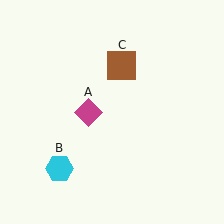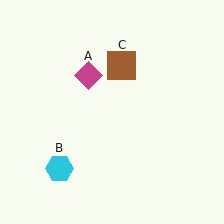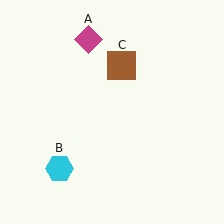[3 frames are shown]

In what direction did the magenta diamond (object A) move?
The magenta diamond (object A) moved up.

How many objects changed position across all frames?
1 object changed position: magenta diamond (object A).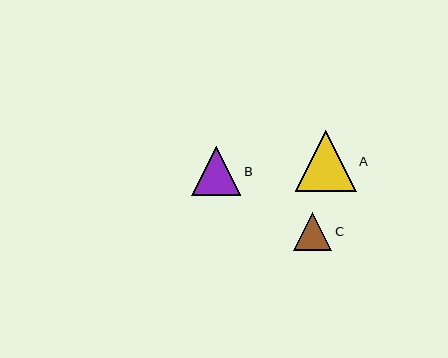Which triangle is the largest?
Triangle A is the largest with a size of approximately 61 pixels.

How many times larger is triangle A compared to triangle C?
Triangle A is approximately 1.6 times the size of triangle C.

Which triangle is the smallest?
Triangle C is the smallest with a size of approximately 38 pixels.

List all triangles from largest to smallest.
From largest to smallest: A, B, C.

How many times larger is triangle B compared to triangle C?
Triangle B is approximately 1.3 times the size of triangle C.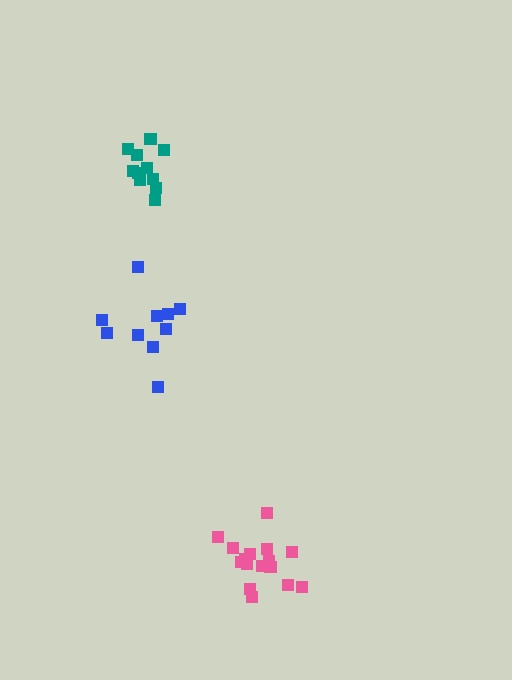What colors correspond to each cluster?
The clusters are colored: blue, pink, teal.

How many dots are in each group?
Group 1: 10 dots, Group 2: 16 dots, Group 3: 11 dots (37 total).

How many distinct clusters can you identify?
There are 3 distinct clusters.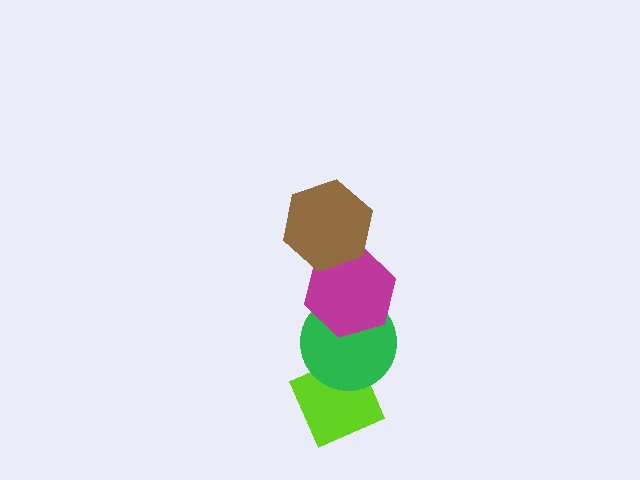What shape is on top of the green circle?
The magenta hexagon is on top of the green circle.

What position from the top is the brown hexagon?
The brown hexagon is 1st from the top.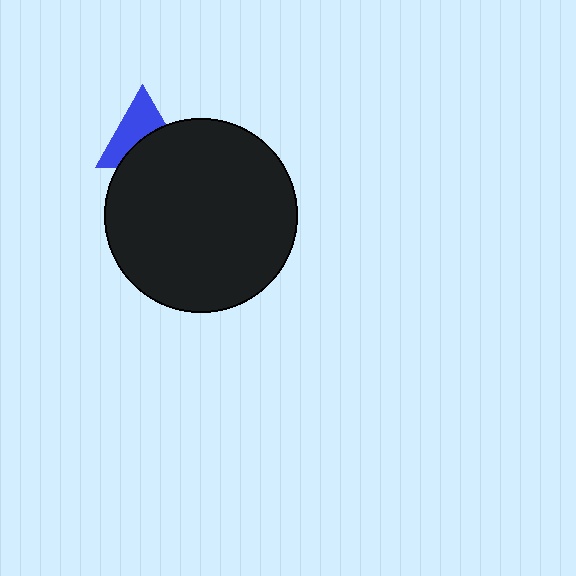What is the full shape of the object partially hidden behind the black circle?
The partially hidden object is a blue triangle.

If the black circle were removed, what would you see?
You would see the complete blue triangle.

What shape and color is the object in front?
The object in front is a black circle.